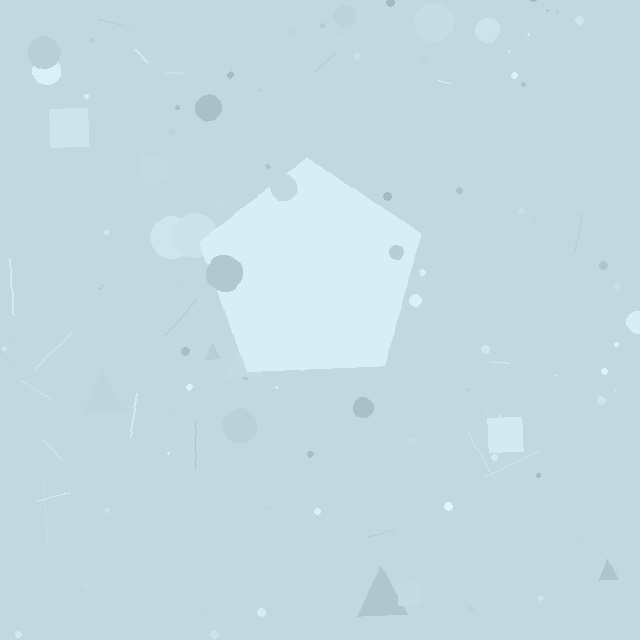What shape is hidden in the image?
A pentagon is hidden in the image.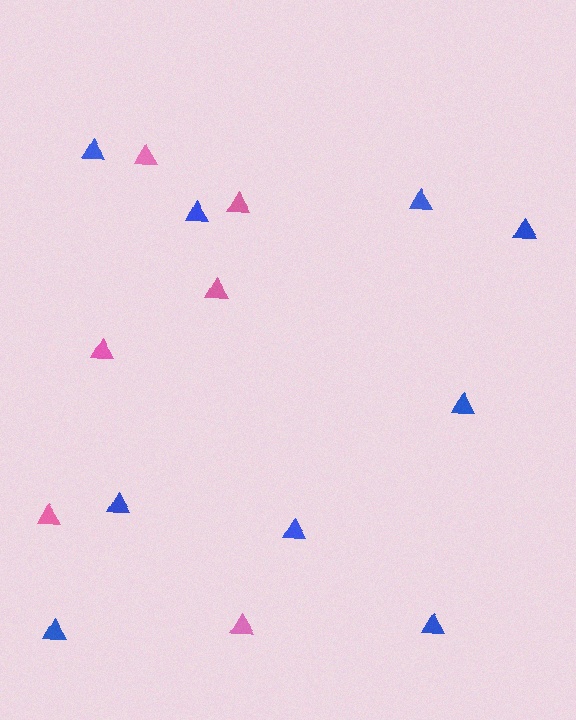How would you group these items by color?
There are 2 groups: one group of pink triangles (6) and one group of blue triangles (9).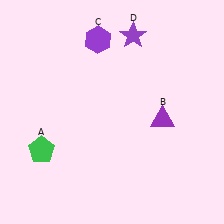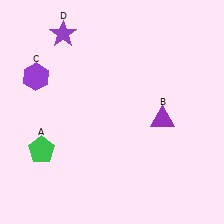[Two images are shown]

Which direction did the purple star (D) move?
The purple star (D) moved left.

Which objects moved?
The objects that moved are: the purple hexagon (C), the purple star (D).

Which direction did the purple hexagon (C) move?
The purple hexagon (C) moved left.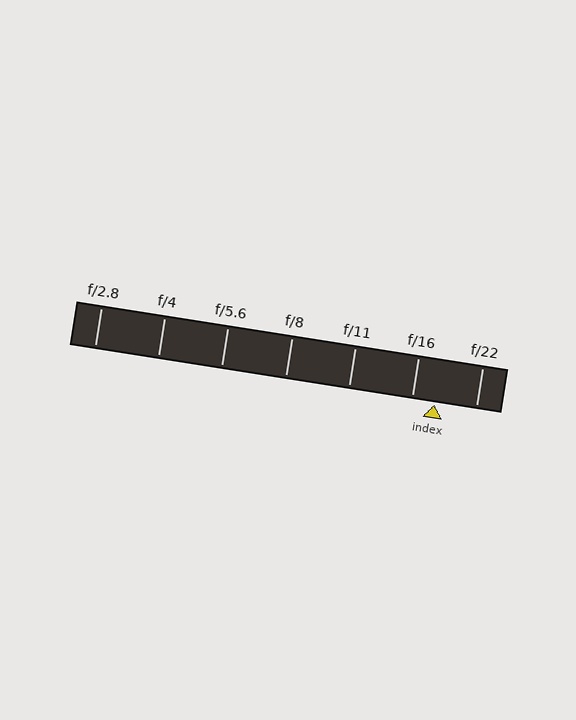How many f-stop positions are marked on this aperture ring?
There are 7 f-stop positions marked.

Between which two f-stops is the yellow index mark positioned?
The index mark is between f/16 and f/22.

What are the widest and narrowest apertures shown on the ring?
The widest aperture shown is f/2.8 and the narrowest is f/22.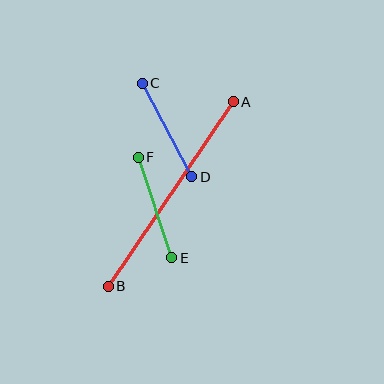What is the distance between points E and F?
The distance is approximately 106 pixels.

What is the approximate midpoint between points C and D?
The midpoint is at approximately (167, 130) pixels.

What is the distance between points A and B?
The distance is approximately 223 pixels.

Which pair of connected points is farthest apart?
Points A and B are farthest apart.